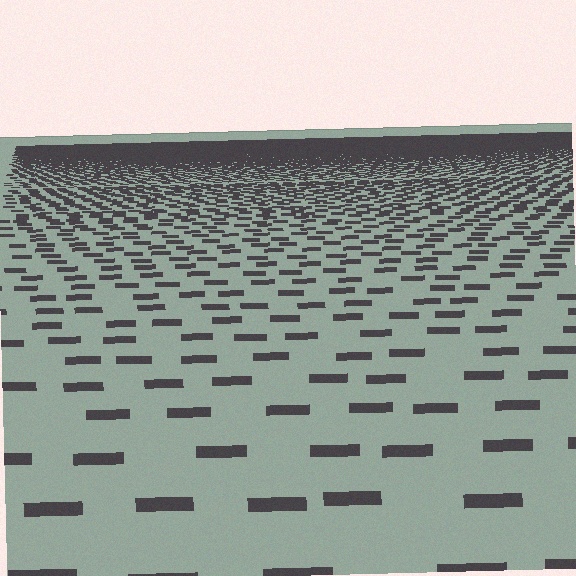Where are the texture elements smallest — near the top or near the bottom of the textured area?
Near the top.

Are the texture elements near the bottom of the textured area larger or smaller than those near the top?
Larger. Near the bottom, elements are closer to the viewer and appear at a bigger on-screen size.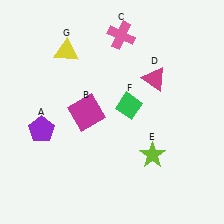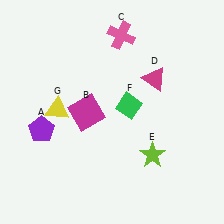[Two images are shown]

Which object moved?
The yellow triangle (G) moved down.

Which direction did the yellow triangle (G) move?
The yellow triangle (G) moved down.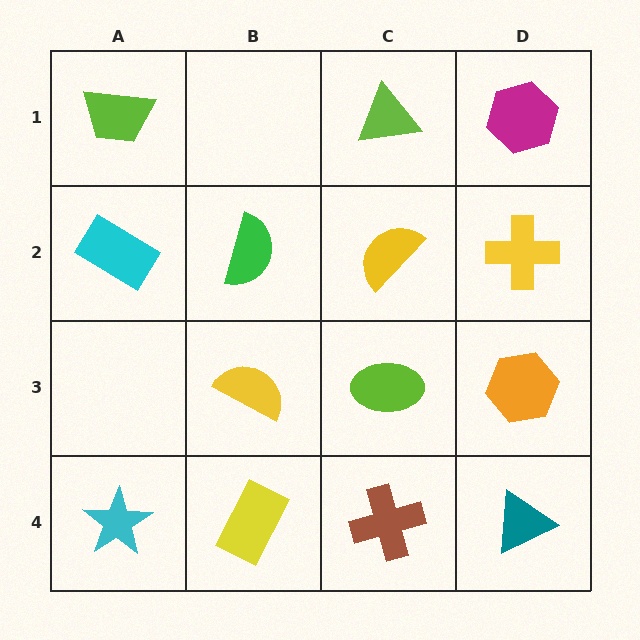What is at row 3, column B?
A yellow semicircle.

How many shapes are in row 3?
3 shapes.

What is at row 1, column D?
A magenta hexagon.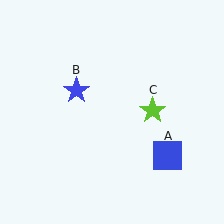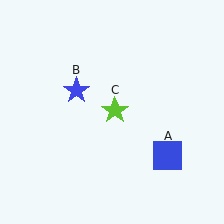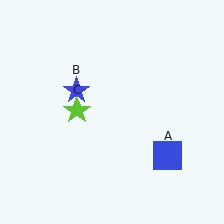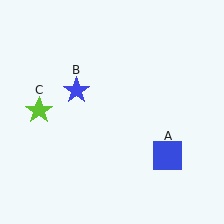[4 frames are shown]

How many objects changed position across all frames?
1 object changed position: lime star (object C).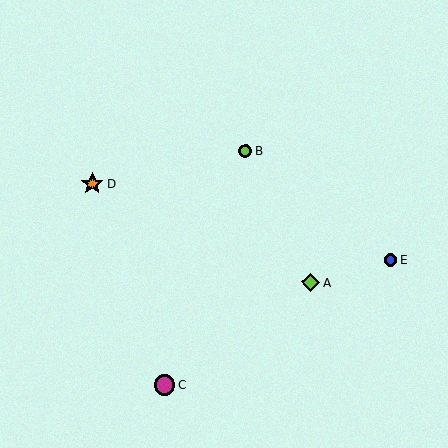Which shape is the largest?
The orange star (labeled D) is the largest.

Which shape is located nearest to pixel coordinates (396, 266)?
The blue circle (labeled E) at (390, 260) is nearest to that location.